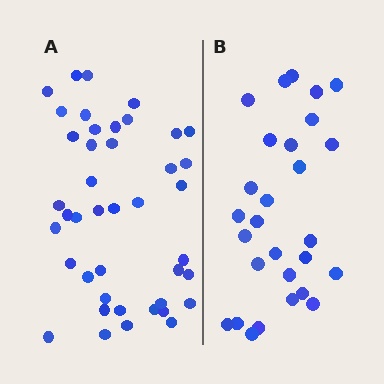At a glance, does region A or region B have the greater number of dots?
Region A (the left region) has more dots.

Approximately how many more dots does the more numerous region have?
Region A has approximately 15 more dots than region B.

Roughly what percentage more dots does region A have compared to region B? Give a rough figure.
About 50% more.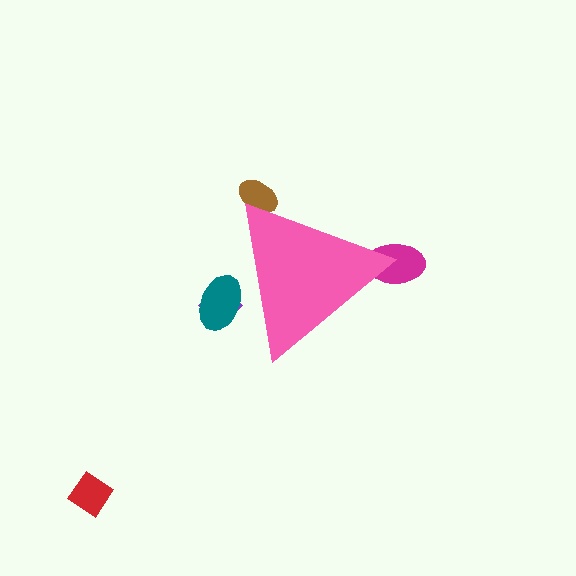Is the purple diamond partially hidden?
Yes, the purple diamond is partially hidden behind the pink triangle.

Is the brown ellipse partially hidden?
Yes, the brown ellipse is partially hidden behind the pink triangle.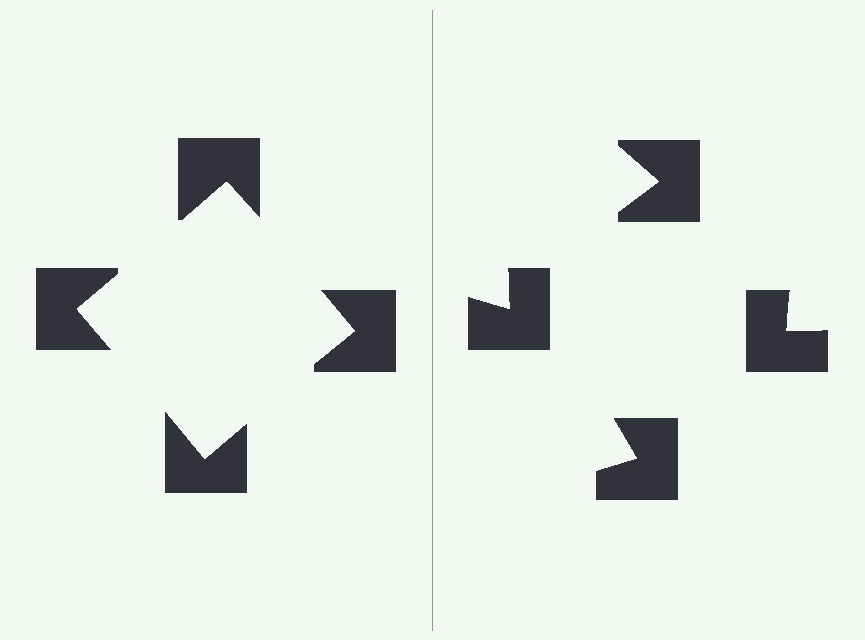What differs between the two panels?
The notched squares are positioned identically on both sides; only the wedge orientations differ. On the left they align to a square; on the right they are misaligned.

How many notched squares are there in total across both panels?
8 — 4 on each side.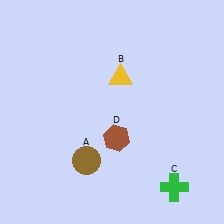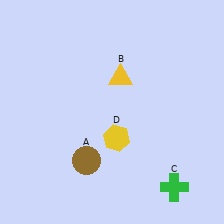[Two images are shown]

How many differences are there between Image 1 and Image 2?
There is 1 difference between the two images.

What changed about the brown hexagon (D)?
In Image 1, D is brown. In Image 2, it changed to yellow.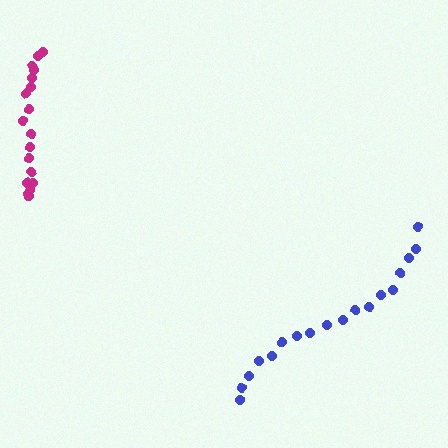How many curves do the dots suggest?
There are 2 distinct paths.